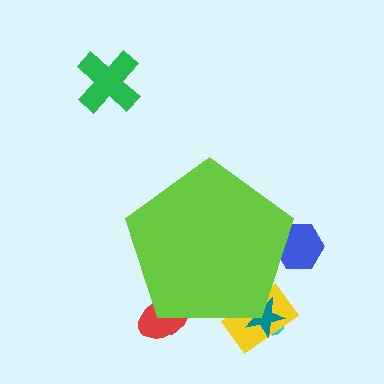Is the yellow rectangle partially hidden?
Yes, the yellow rectangle is partially hidden behind the lime pentagon.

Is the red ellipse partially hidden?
Yes, the red ellipse is partially hidden behind the lime pentagon.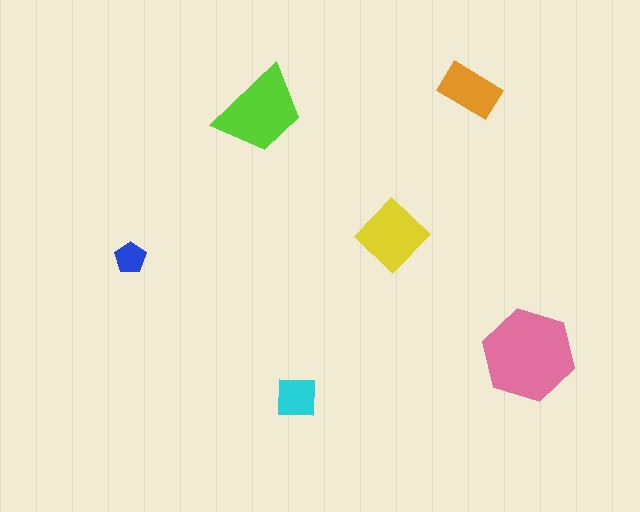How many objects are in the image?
There are 6 objects in the image.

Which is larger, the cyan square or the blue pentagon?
The cyan square.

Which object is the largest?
The pink hexagon.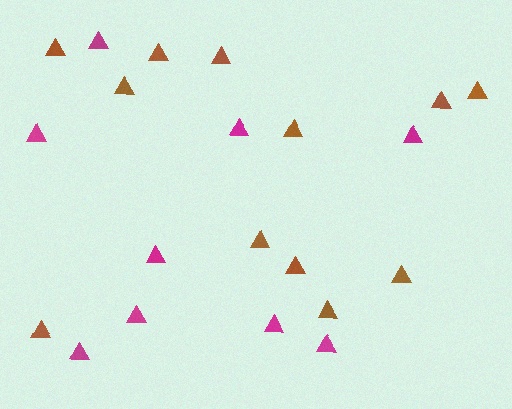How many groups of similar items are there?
There are 2 groups: one group of brown triangles (12) and one group of magenta triangles (9).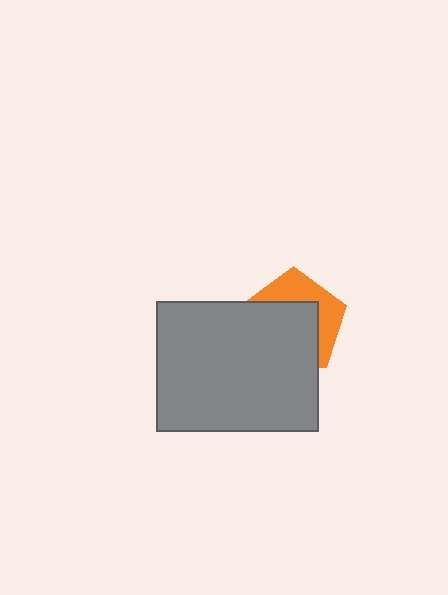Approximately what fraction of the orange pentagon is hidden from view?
Roughly 62% of the orange pentagon is hidden behind the gray rectangle.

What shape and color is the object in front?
The object in front is a gray rectangle.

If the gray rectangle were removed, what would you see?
You would see the complete orange pentagon.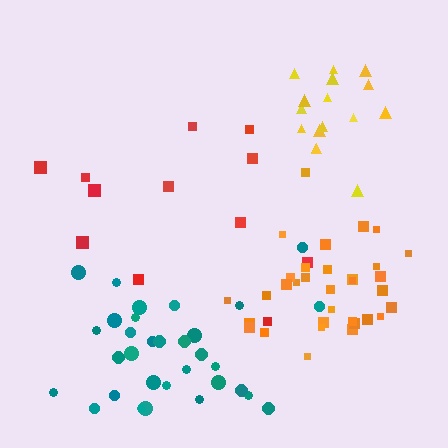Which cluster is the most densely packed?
Orange.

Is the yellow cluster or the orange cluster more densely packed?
Orange.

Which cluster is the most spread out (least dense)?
Red.